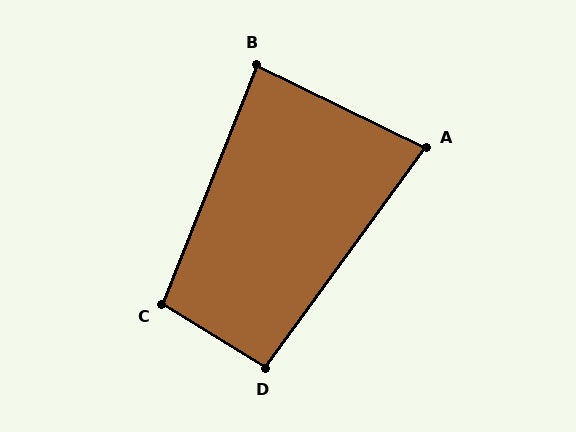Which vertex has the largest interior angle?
C, at approximately 100 degrees.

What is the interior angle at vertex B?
Approximately 86 degrees (approximately right).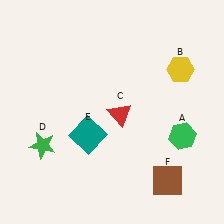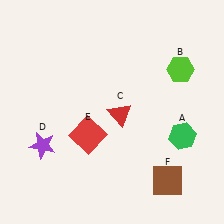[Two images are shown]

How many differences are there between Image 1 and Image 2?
There are 3 differences between the two images.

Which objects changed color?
B changed from yellow to lime. D changed from green to purple. E changed from teal to red.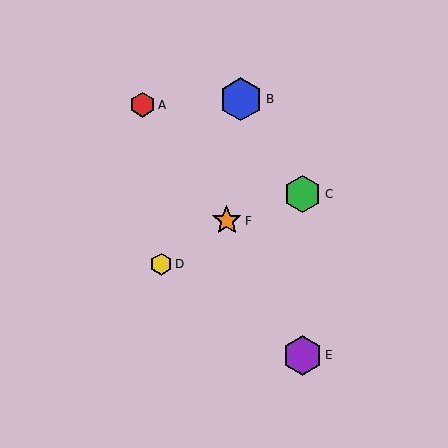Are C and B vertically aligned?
No, C is at x≈303 and B is at x≈241.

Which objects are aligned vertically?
Objects C, E are aligned vertically.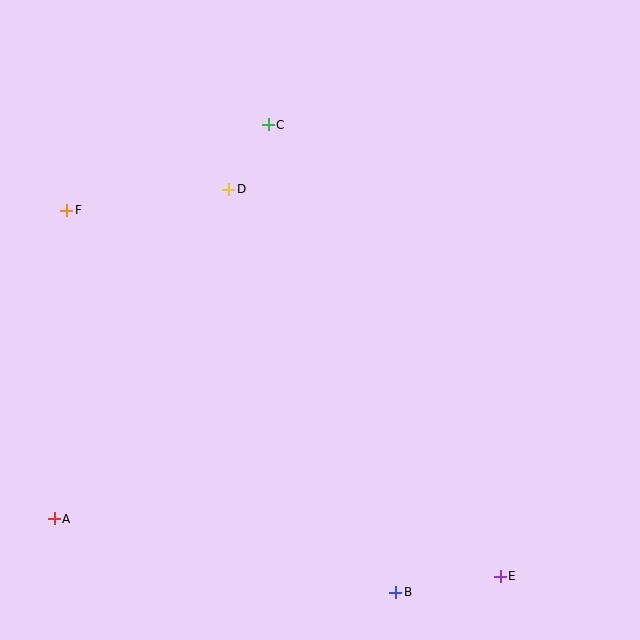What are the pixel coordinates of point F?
Point F is at (67, 210).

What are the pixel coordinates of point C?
Point C is at (268, 125).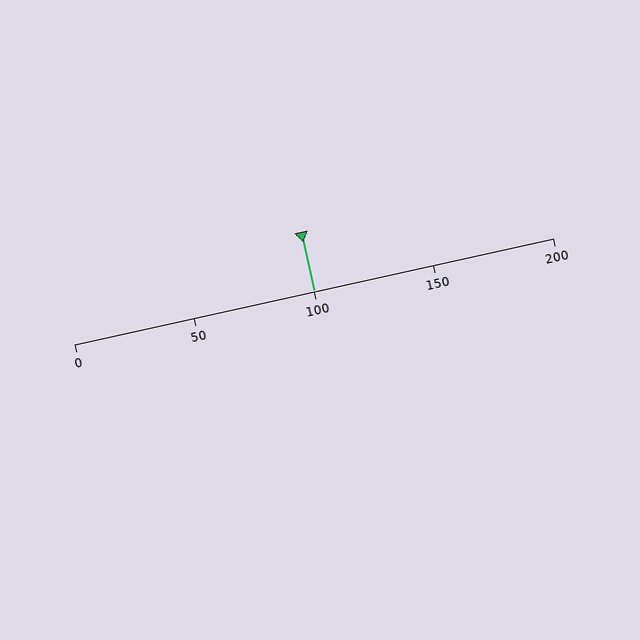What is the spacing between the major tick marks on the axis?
The major ticks are spaced 50 apart.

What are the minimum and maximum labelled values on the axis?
The axis runs from 0 to 200.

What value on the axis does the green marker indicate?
The marker indicates approximately 100.